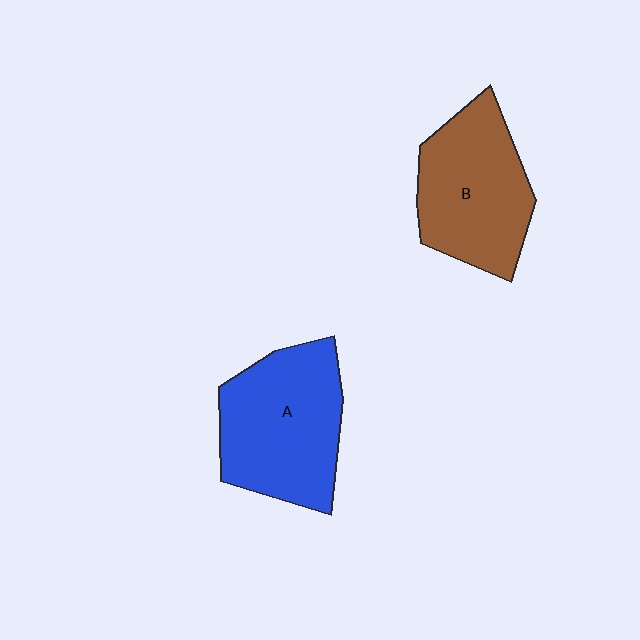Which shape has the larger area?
Shape A (blue).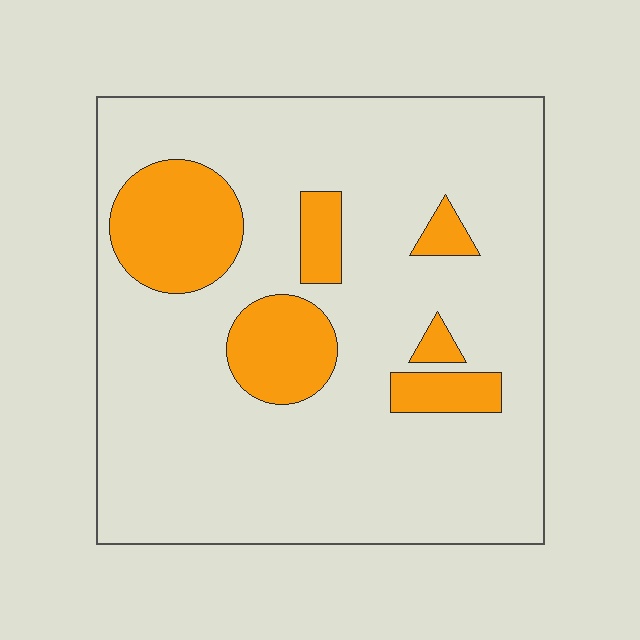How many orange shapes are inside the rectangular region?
6.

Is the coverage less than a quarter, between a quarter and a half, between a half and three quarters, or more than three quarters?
Less than a quarter.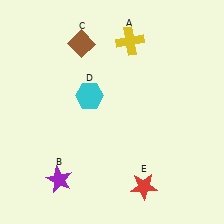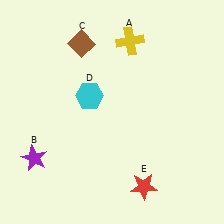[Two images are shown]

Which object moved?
The purple star (B) moved left.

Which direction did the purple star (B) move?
The purple star (B) moved left.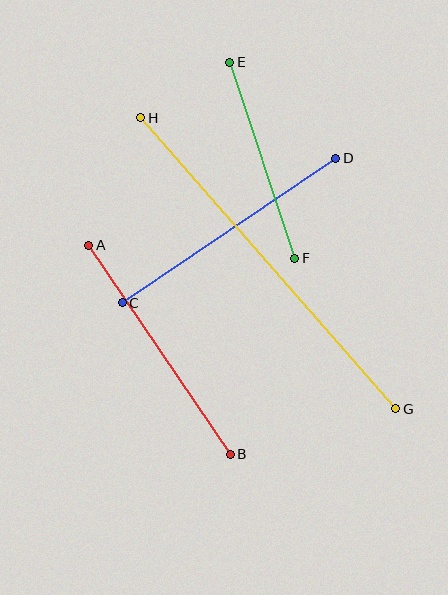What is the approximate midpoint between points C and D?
The midpoint is at approximately (229, 230) pixels.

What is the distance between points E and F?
The distance is approximately 207 pixels.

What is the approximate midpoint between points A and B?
The midpoint is at approximately (160, 350) pixels.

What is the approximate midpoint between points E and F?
The midpoint is at approximately (262, 160) pixels.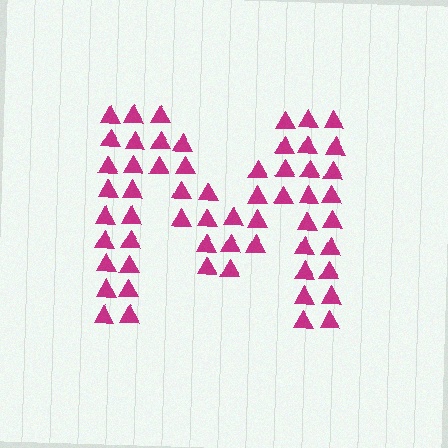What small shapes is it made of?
It is made of small triangles.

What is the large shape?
The large shape is the letter M.